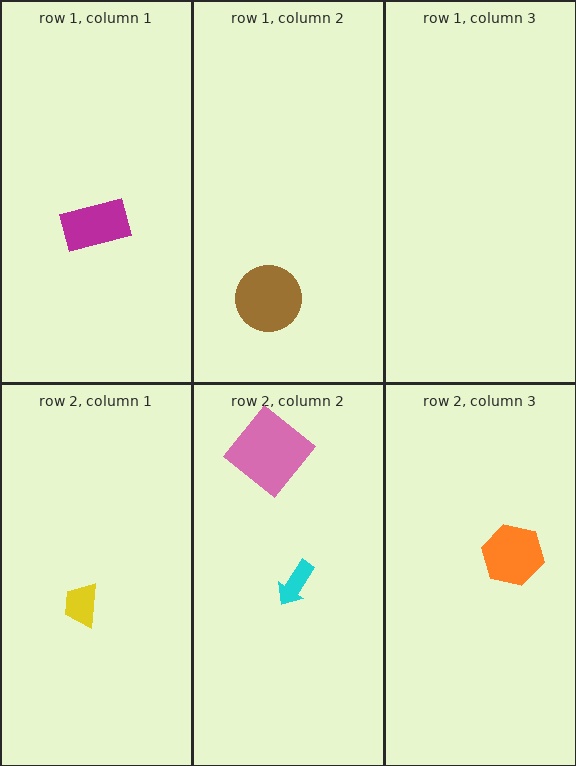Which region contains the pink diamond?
The row 2, column 2 region.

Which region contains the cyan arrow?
The row 2, column 2 region.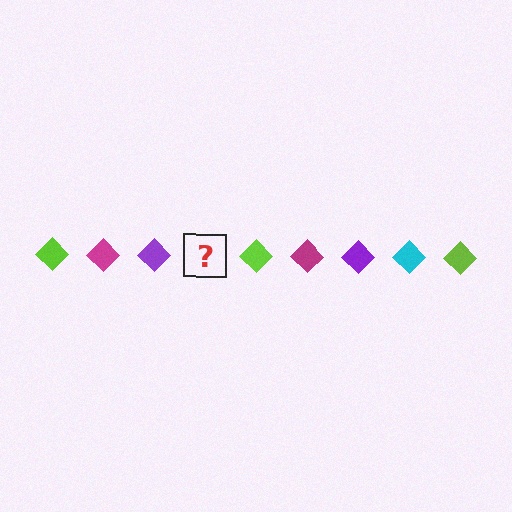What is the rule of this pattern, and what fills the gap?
The rule is that the pattern cycles through lime, magenta, purple, cyan diamonds. The gap should be filled with a cyan diamond.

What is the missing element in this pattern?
The missing element is a cyan diamond.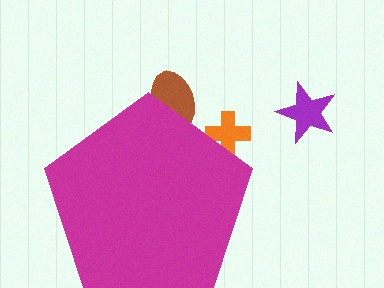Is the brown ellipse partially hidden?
Yes, the brown ellipse is partially hidden behind the magenta pentagon.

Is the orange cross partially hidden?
Yes, the orange cross is partially hidden behind the magenta pentagon.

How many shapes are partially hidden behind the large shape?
2 shapes are partially hidden.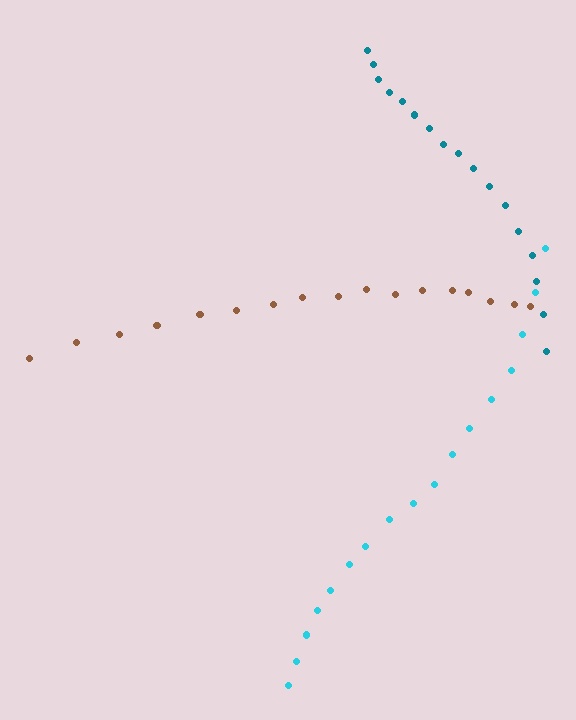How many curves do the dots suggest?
There are 3 distinct paths.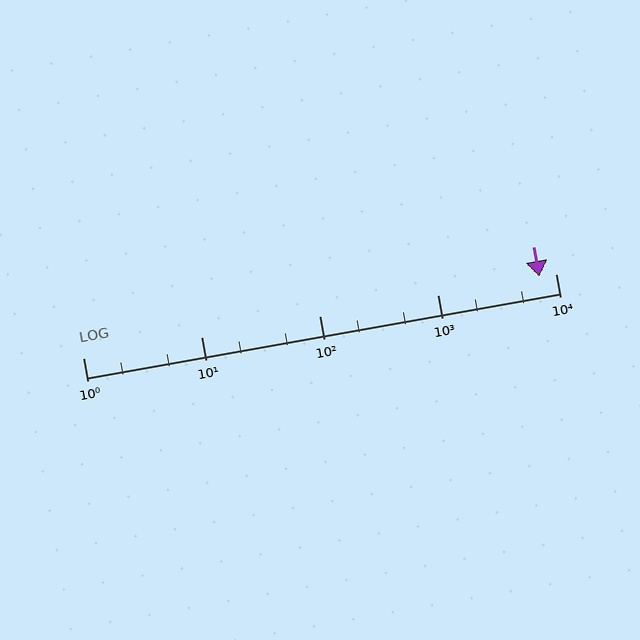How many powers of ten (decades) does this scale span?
The scale spans 4 decades, from 1 to 10000.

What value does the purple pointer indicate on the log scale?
The pointer indicates approximately 7300.